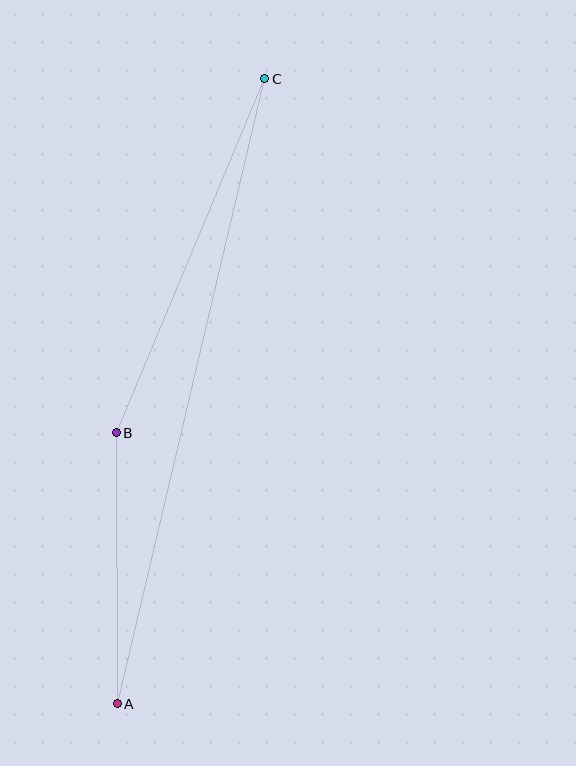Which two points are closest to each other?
Points A and B are closest to each other.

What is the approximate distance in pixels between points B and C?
The distance between B and C is approximately 384 pixels.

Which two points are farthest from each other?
Points A and C are farthest from each other.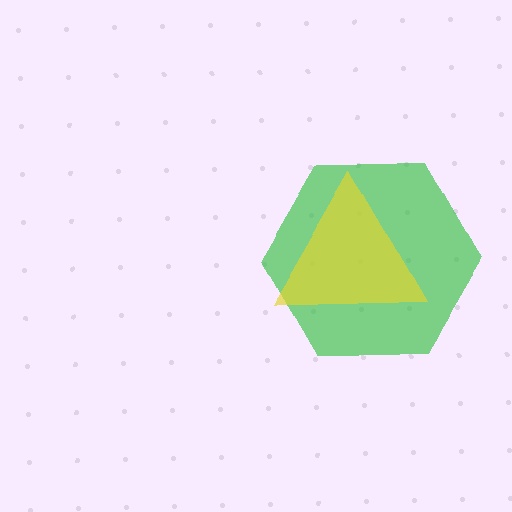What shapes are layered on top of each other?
The layered shapes are: a green hexagon, a yellow triangle.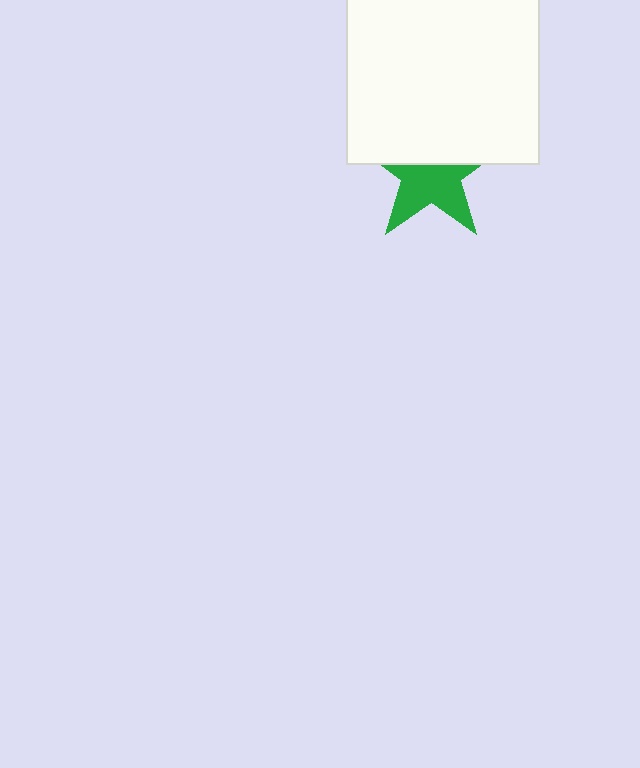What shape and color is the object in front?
The object in front is a white rectangle.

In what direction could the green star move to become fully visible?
The green star could move down. That would shift it out from behind the white rectangle entirely.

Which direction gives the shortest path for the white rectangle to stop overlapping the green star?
Moving up gives the shortest separation.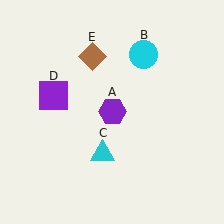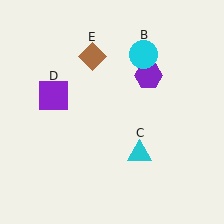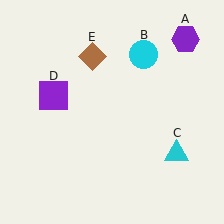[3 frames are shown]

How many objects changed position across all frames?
2 objects changed position: purple hexagon (object A), cyan triangle (object C).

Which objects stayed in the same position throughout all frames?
Cyan circle (object B) and purple square (object D) and brown diamond (object E) remained stationary.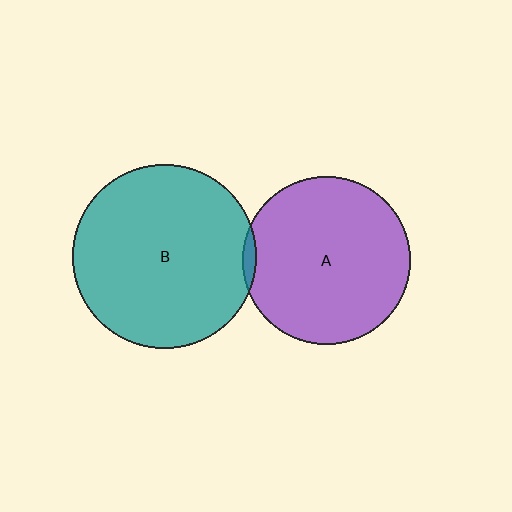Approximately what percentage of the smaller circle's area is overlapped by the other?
Approximately 5%.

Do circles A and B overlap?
Yes.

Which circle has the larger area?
Circle B (teal).